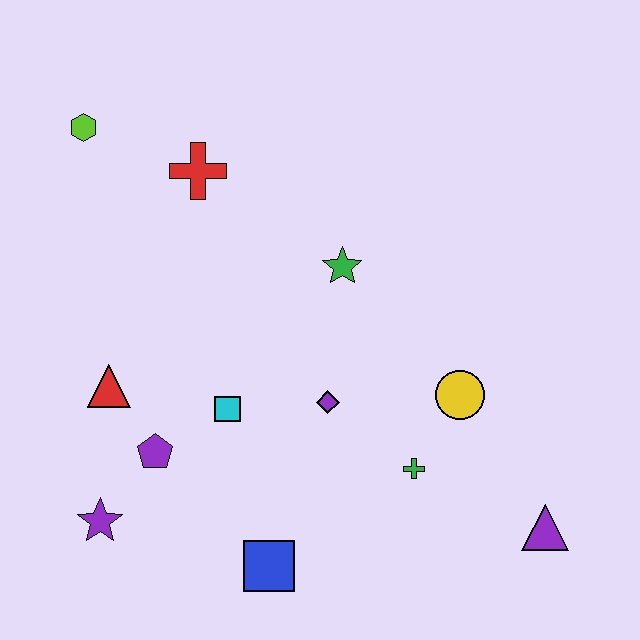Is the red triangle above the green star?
No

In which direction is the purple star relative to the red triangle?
The purple star is below the red triangle.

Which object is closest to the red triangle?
The purple pentagon is closest to the red triangle.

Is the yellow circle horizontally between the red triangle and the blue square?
No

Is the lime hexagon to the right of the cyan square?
No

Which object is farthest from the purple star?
The purple triangle is farthest from the purple star.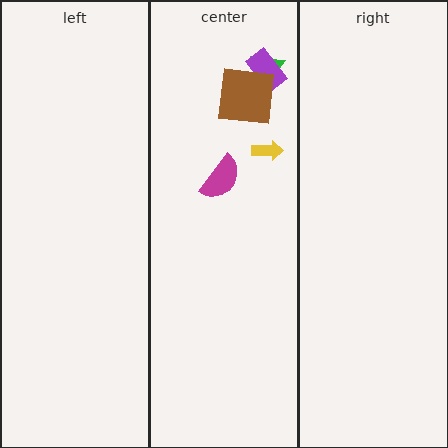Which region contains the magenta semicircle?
The center region.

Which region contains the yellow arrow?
The center region.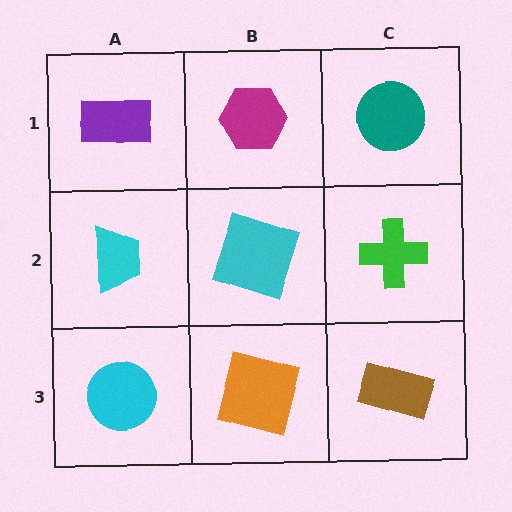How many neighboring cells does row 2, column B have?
4.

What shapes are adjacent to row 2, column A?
A purple rectangle (row 1, column A), a cyan circle (row 3, column A), a cyan square (row 2, column B).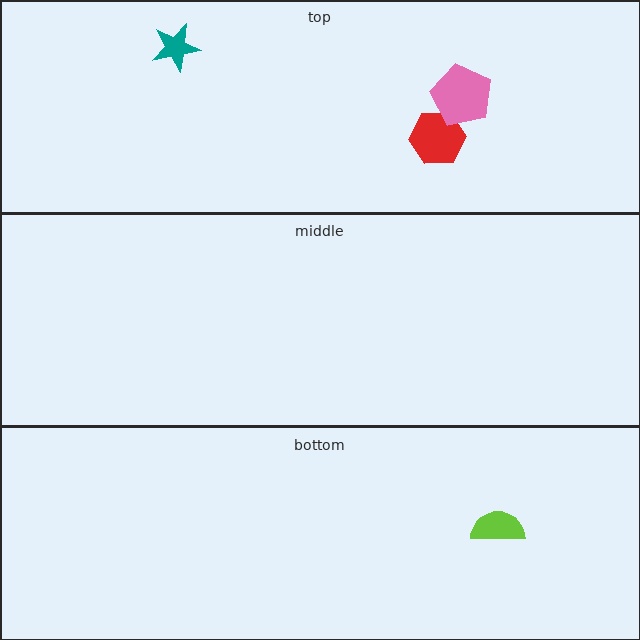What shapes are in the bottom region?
The lime semicircle.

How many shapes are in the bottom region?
1.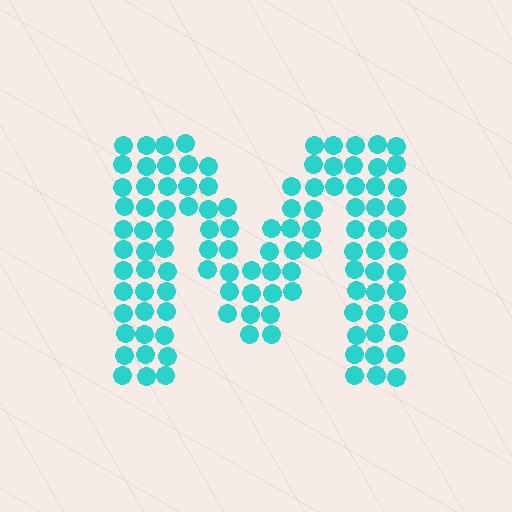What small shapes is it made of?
It is made of small circles.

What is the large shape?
The large shape is the letter M.